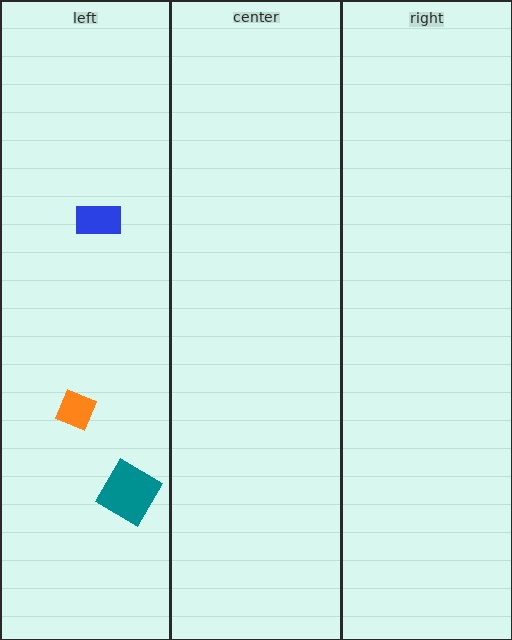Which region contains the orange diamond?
The left region.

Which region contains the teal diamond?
The left region.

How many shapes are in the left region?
3.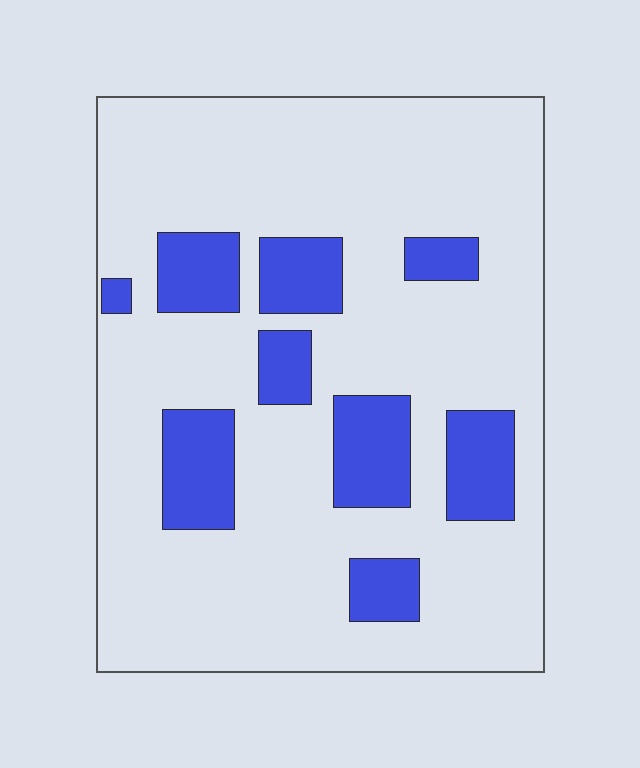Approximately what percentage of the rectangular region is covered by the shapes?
Approximately 20%.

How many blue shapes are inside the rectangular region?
9.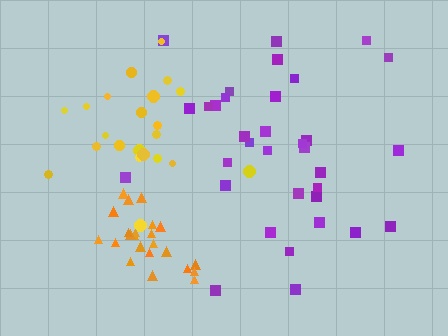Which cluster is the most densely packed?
Orange.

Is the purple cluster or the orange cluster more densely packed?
Orange.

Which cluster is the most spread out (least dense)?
Purple.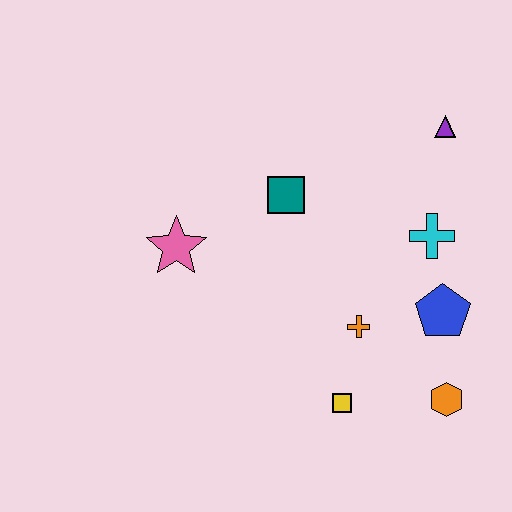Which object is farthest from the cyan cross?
The pink star is farthest from the cyan cross.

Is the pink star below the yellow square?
No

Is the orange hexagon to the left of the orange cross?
No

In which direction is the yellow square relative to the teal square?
The yellow square is below the teal square.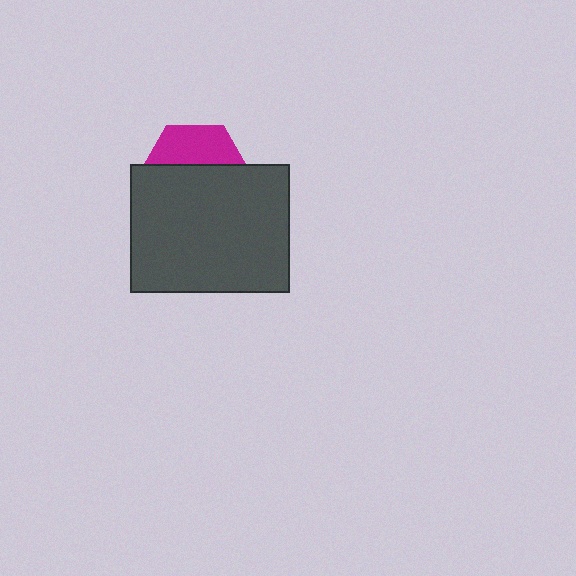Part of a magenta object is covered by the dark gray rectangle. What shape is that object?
It is a hexagon.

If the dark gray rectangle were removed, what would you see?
You would see the complete magenta hexagon.